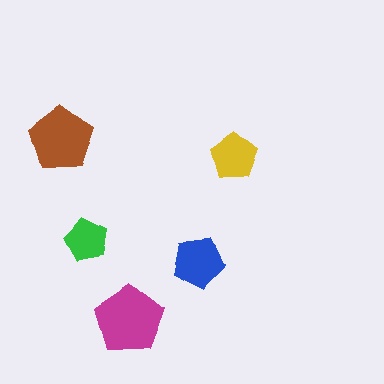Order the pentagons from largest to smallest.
the magenta one, the brown one, the blue one, the yellow one, the green one.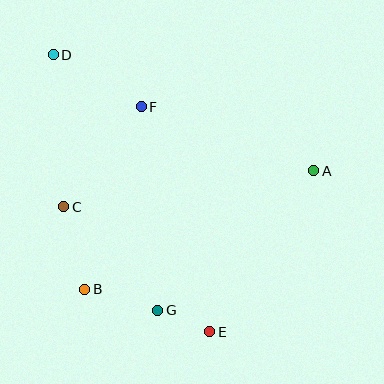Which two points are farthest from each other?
Points D and E are farthest from each other.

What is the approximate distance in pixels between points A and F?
The distance between A and F is approximately 184 pixels.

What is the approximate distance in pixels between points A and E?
The distance between A and E is approximately 191 pixels.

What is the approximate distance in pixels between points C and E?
The distance between C and E is approximately 192 pixels.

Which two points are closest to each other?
Points E and G are closest to each other.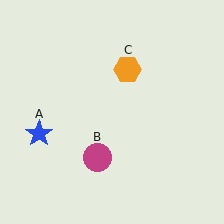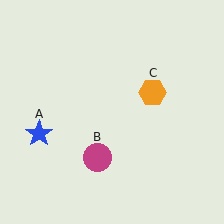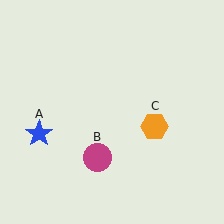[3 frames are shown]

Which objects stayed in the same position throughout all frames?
Blue star (object A) and magenta circle (object B) remained stationary.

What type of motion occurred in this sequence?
The orange hexagon (object C) rotated clockwise around the center of the scene.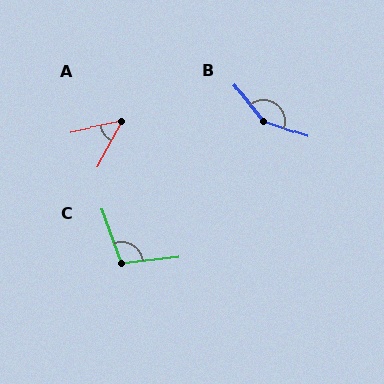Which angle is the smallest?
A, at approximately 49 degrees.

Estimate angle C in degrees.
Approximately 103 degrees.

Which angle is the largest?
B, at approximately 147 degrees.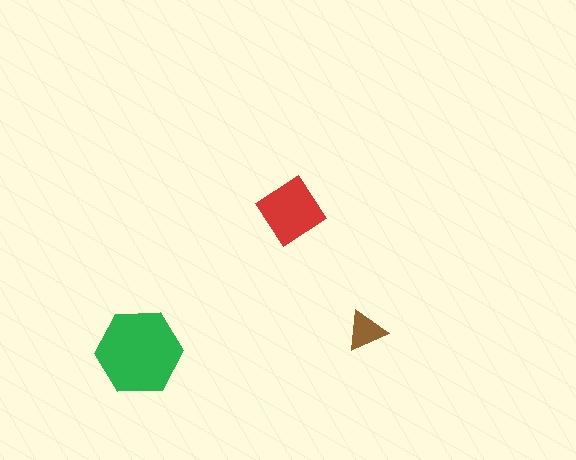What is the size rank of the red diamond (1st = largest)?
2nd.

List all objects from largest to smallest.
The green hexagon, the red diamond, the brown triangle.